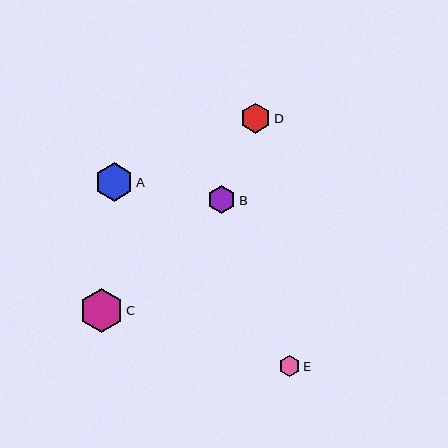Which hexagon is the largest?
Hexagon C is the largest with a size of approximately 43 pixels.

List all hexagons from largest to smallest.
From largest to smallest: C, A, D, B, E.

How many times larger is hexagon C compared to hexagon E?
Hexagon C is approximately 2.0 times the size of hexagon E.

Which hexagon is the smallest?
Hexagon E is the smallest with a size of approximately 21 pixels.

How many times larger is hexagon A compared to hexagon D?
Hexagon A is approximately 1.3 times the size of hexagon D.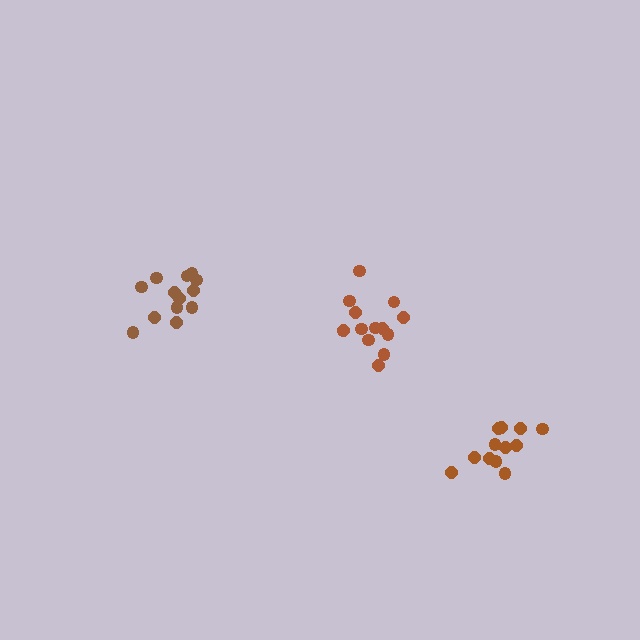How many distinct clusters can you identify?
There are 3 distinct clusters.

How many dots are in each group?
Group 1: 14 dots, Group 2: 13 dots, Group 3: 12 dots (39 total).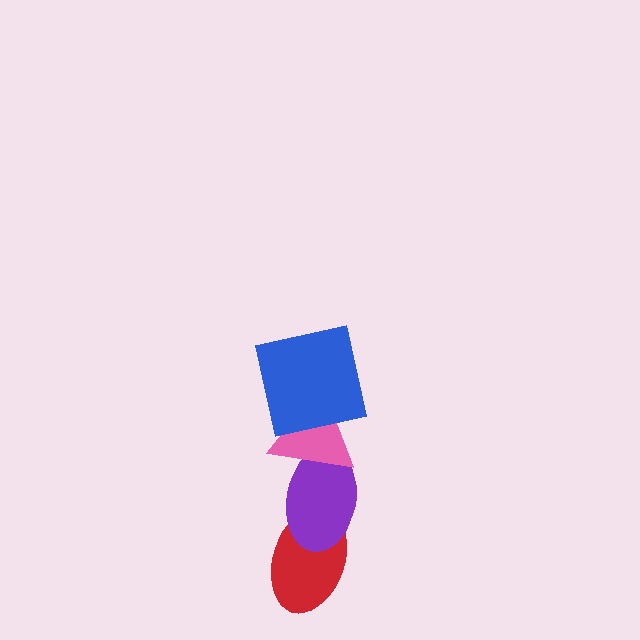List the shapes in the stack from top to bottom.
From top to bottom: the blue square, the pink triangle, the purple ellipse, the red ellipse.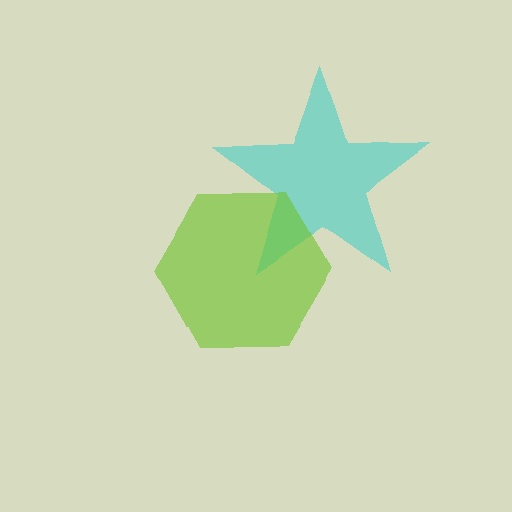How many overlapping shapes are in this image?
There are 2 overlapping shapes in the image.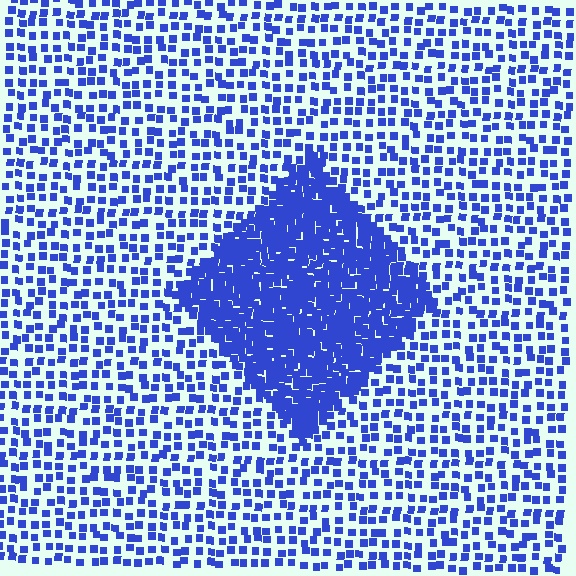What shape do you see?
I see a diamond.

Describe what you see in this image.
The image contains small blue elements arranged at two different densities. A diamond-shaped region is visible where the elements are more densely packed than the surrounding area.